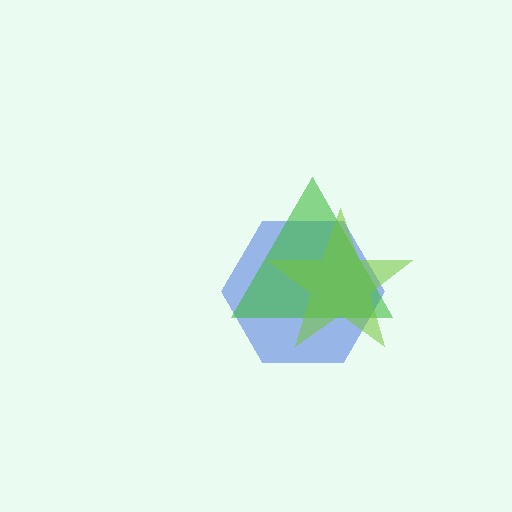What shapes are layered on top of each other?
The layered shapes are: a blue hexagon, a green triangle, a lime star.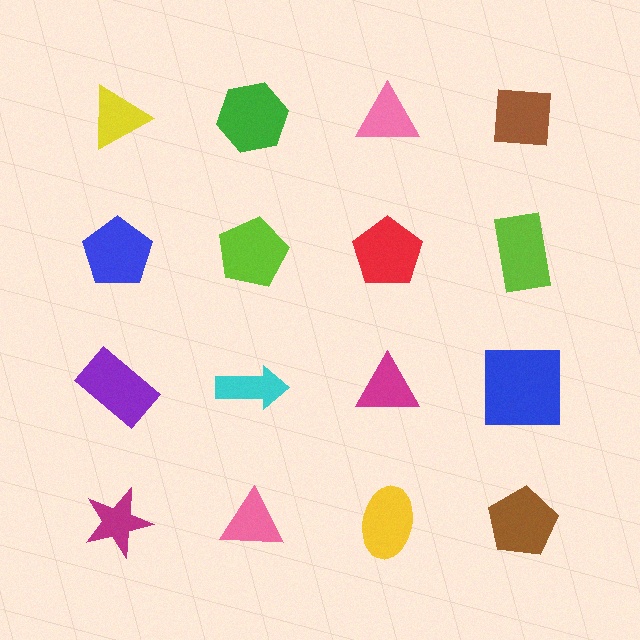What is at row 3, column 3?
A magenta triangle.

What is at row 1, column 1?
A yellow triangle.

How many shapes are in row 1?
4 shapes.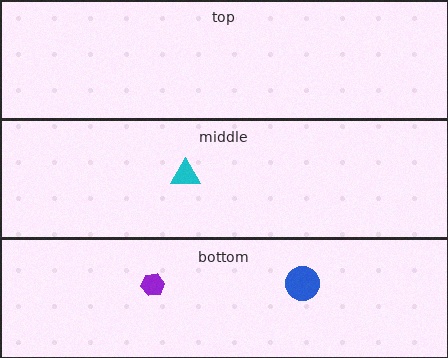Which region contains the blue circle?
The bottom region.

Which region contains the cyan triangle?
The middle region.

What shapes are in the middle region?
The cyan triangle.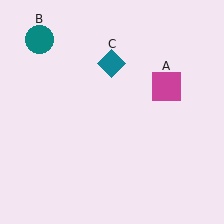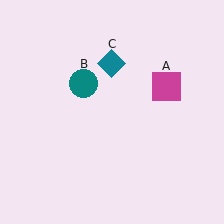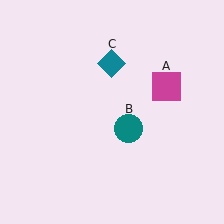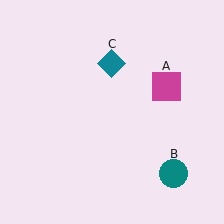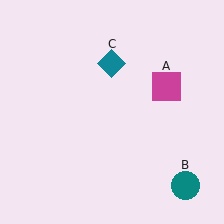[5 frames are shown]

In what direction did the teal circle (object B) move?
The teal circle (object B) moved down and to the right.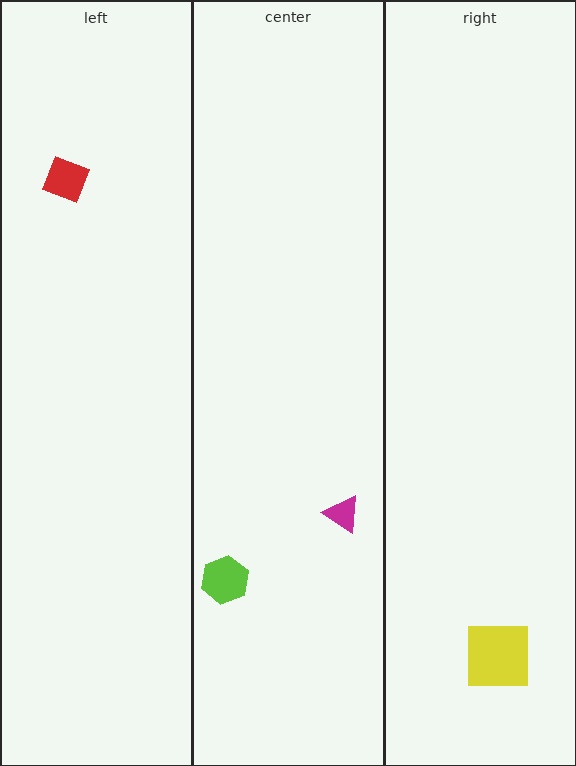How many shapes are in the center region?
2.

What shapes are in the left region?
The red diamond.